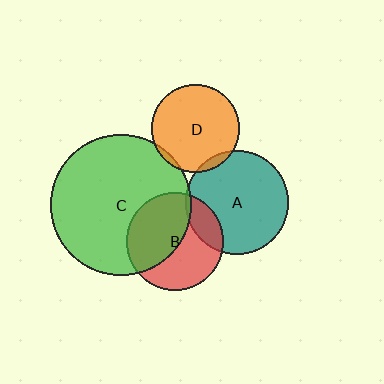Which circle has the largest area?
Circle C (green).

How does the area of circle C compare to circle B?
Approximately 2.1 times.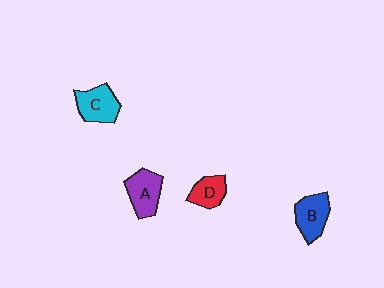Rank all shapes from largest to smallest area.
From largest to smallest: A (purple), C (cyan), B (blue), D (red).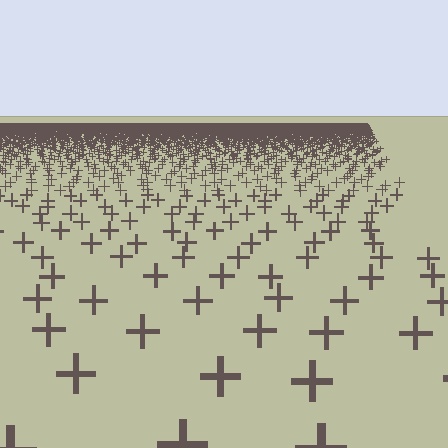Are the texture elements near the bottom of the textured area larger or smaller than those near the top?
Larger. Near the bottom, elements are closer to the viewer and appear at a bigger on-screen size.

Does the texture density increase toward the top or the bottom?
Density increases toward the top.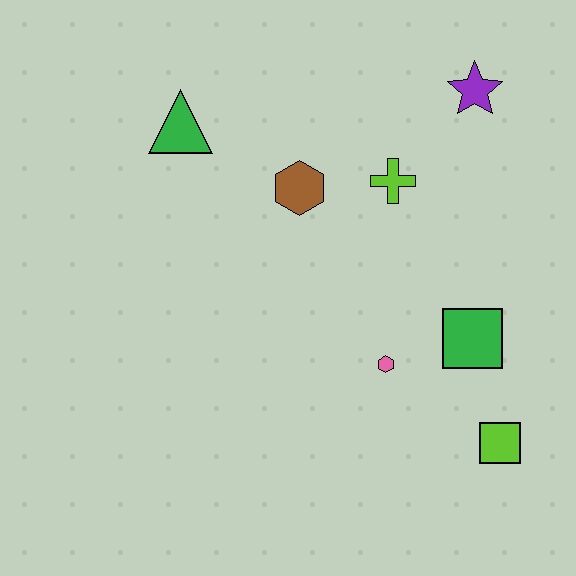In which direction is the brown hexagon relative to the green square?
The brown hexagon is to the left of the green square.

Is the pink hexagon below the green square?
Yes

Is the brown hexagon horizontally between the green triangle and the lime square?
Yes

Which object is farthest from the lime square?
The green triangle is farthest from the lime square.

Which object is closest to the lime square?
The green square is closest to the lime square.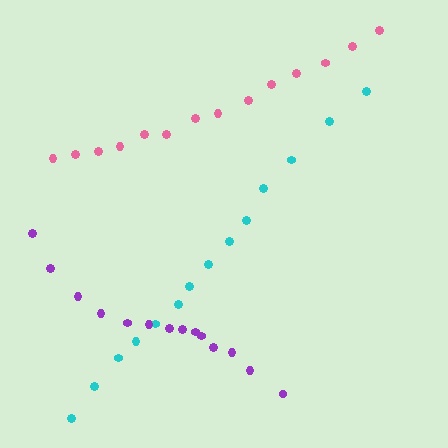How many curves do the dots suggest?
There are 3 distinct paths.